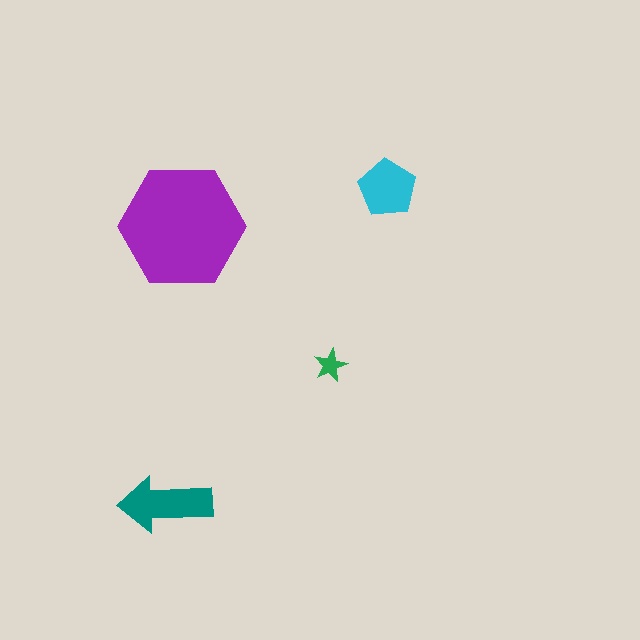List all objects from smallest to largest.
The green star, the cyan pentagon, the teal arrow, the purple hexagon.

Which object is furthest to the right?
The cyan pentagon is rightmost.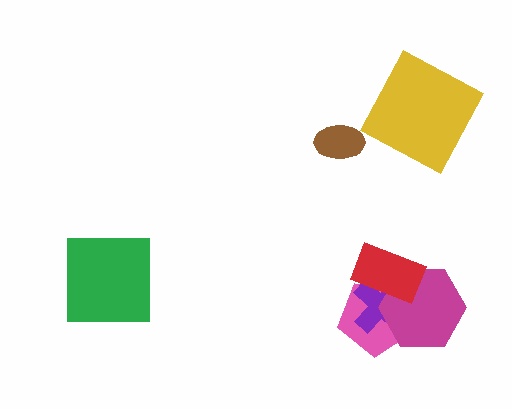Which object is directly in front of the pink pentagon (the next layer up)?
The purple cross is directly in front of the pink pentagon.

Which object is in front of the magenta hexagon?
The red rectangle is in front of the magenta hexagon.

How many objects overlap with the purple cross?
3 objects overlap with the purple cross.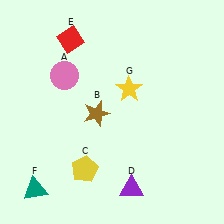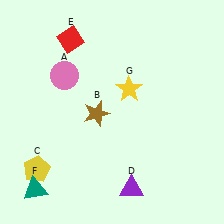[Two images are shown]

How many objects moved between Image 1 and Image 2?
1 object moved between the two images.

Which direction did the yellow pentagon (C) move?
The yellow pentagon (C) moved left.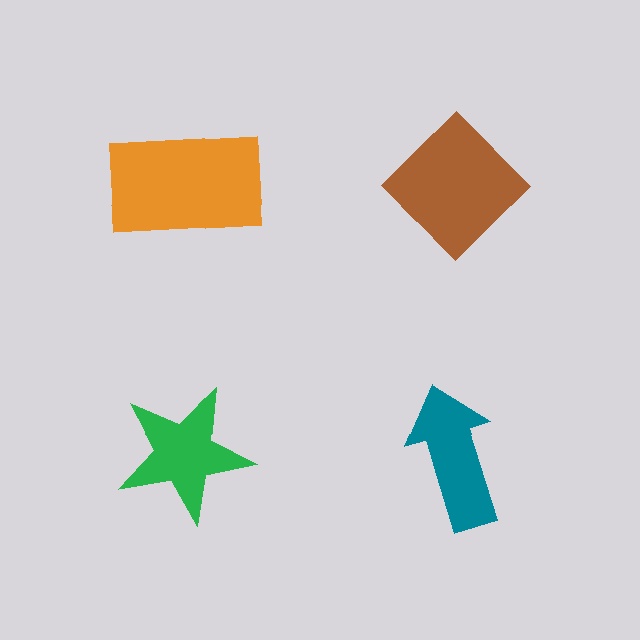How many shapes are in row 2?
2 shapes.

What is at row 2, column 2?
A teal arrow.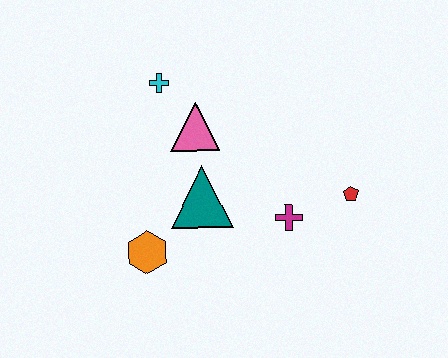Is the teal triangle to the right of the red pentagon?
No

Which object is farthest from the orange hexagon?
The red pentagon is farthest from the orange hexagon.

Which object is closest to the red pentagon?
The magenta cross is closest to the red pentagon.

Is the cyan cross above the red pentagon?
Yes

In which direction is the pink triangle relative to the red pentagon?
The pink triangle is to the left of the red pentagon.